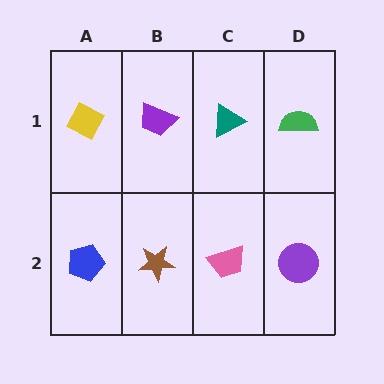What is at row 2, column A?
A blue pentagon.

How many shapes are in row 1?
4 shapes.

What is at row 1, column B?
A purple trapezoid.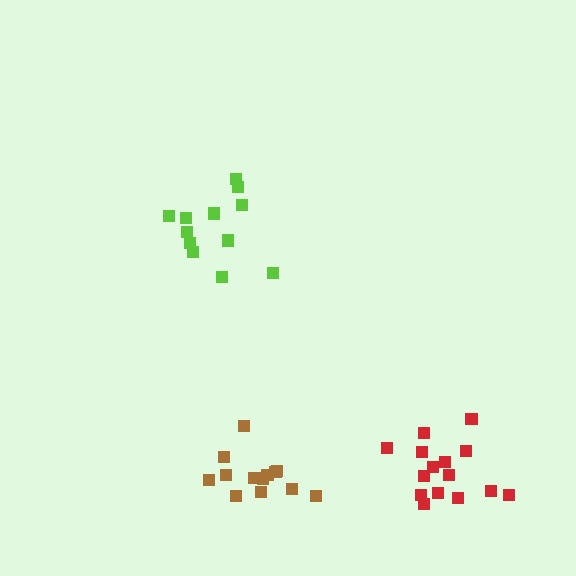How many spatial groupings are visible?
There are 3 spatial groupings.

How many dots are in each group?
Group 1: 12 dots, Group 2: 13 dots, Group 3: 15 dots (40 total).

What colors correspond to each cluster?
The clusters are colored: lime, brown, red.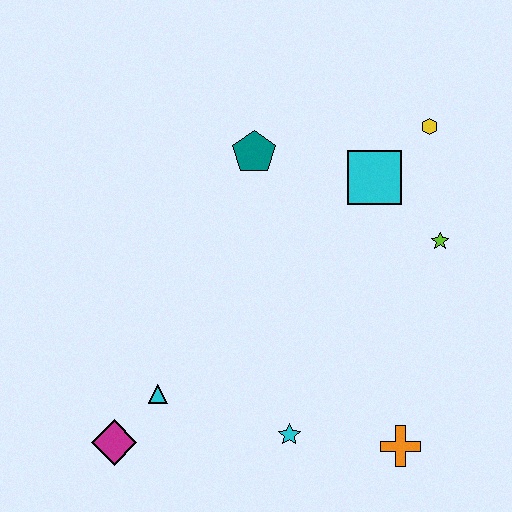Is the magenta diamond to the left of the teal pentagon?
Yes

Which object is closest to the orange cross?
The cyan star is closest to the orange cross.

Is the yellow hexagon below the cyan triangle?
No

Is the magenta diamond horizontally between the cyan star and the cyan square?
No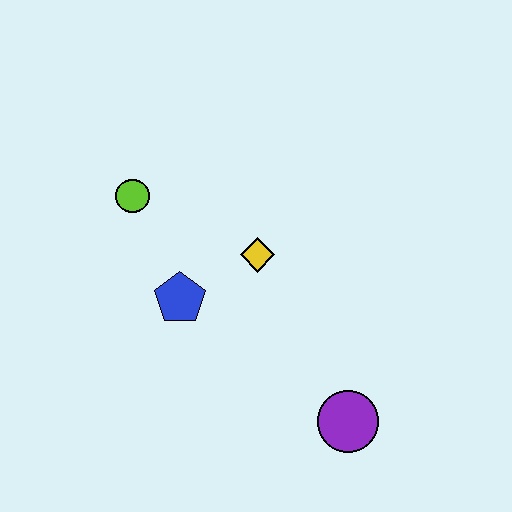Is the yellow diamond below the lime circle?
Yes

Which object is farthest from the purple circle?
The lime circle is farthest from the purple circle.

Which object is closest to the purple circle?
The yellow diamond is closest to the purple circle.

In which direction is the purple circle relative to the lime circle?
The purple circle is below the lime circle.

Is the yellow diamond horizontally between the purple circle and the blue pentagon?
Yes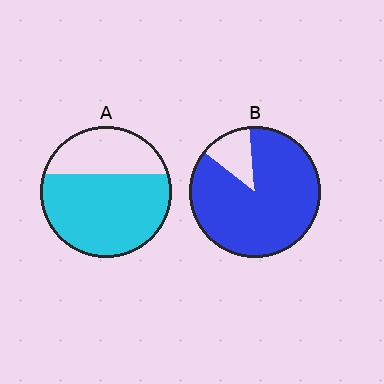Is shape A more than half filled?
Yes.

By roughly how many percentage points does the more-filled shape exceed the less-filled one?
By roughly 20 percentage points (B over A).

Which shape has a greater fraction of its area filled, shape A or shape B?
Shape B.